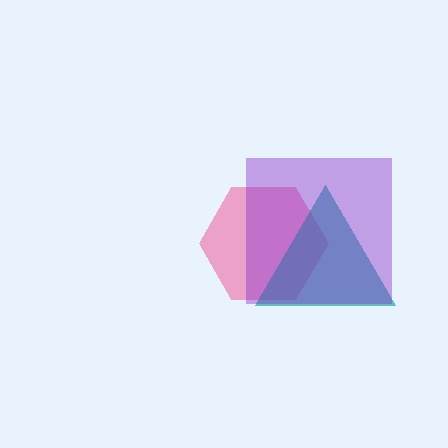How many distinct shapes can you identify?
There are 3 distinct shapes: a pink hexagon, a teal triangle, a purple square.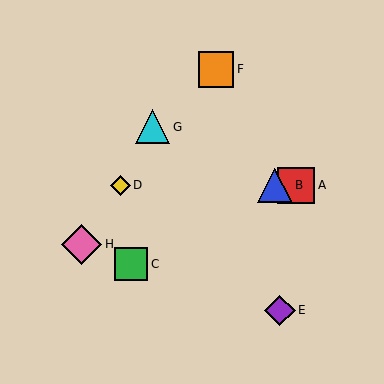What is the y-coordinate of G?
Object G is at y≈127.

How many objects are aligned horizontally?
3 objects (A, B, D) are aligned horizontally.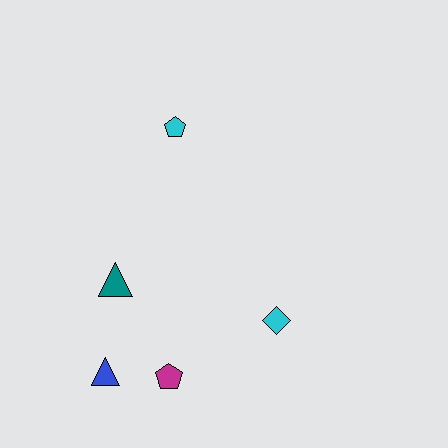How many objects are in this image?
There are 5 objects.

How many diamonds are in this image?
There is 1 diamond.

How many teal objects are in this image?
There is 1 teal object.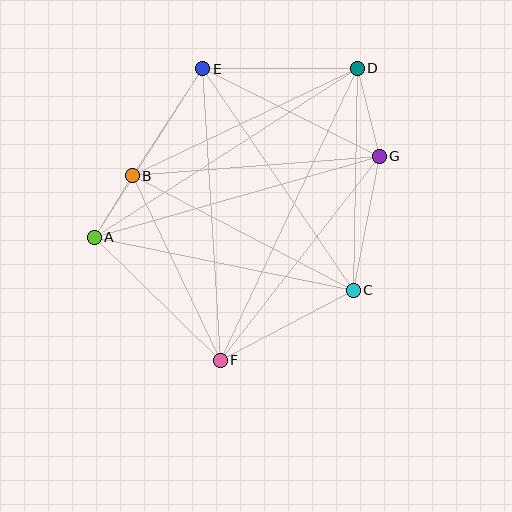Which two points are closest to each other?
Points A and B are closest to each other.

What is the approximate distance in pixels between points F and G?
The distance between F and G is approximately 259 pixels.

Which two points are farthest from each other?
Points D and F are farthest from each other.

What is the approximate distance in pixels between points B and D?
The distance between B and D is approximately 250 pixels.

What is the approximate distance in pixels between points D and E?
The distance between D and E is approximately 155 pixels.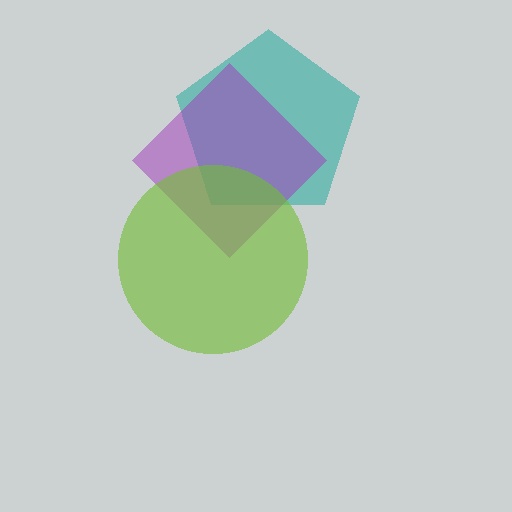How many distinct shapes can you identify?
There are 3 distinct shapes: a teal pentagon, a purple diamond, a lime circle.